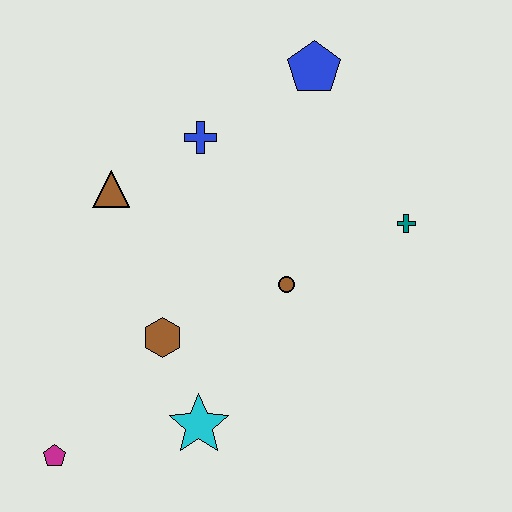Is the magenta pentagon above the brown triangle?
No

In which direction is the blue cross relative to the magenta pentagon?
The blue cross is above the magenta pentagon.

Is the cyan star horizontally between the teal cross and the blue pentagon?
No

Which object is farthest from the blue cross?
The magenta pentagon is farthest from the blue cross.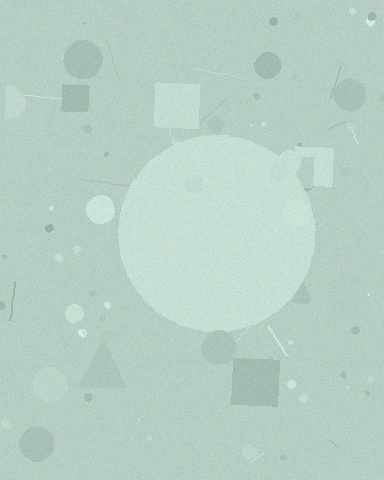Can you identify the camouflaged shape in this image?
The camouflaged shape is a circle.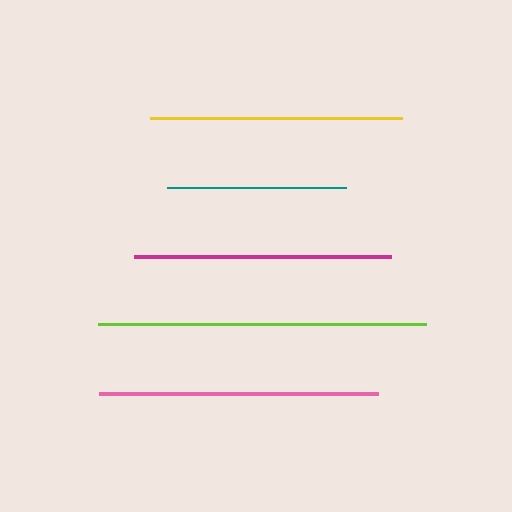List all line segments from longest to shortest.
From longest to shortest: lime, pink, magenta, yellow, teal.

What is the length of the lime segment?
The lime segment is approximately 328 pixels long.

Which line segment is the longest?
The lime line is the longest at approximately 328 pixels.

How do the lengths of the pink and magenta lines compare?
The pink and magenta lines are approximately the same length.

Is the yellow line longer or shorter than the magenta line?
The magenta line is longer than the yellow line.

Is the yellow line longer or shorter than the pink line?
The pink line is longer than the yellow line.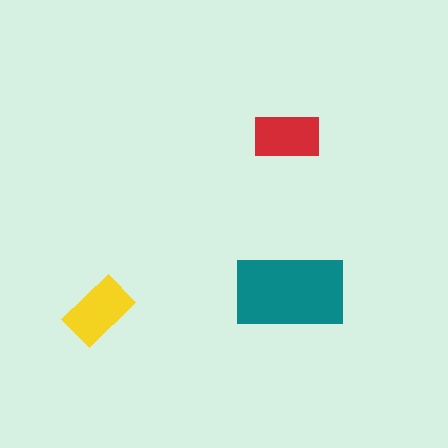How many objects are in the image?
There are 3 objects in the image.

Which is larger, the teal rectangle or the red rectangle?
The teal one.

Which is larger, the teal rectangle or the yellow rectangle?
The teal one.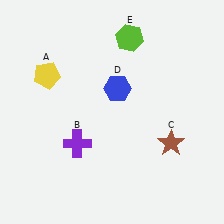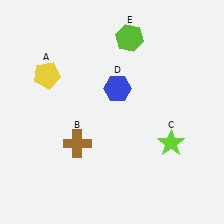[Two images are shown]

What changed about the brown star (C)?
In Image 1, C is brown. In Image 2, it changed to lime.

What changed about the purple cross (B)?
In Image 1, B is purple. In Image 2, it changed to brown.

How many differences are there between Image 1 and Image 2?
There are 2 differences between the two images.